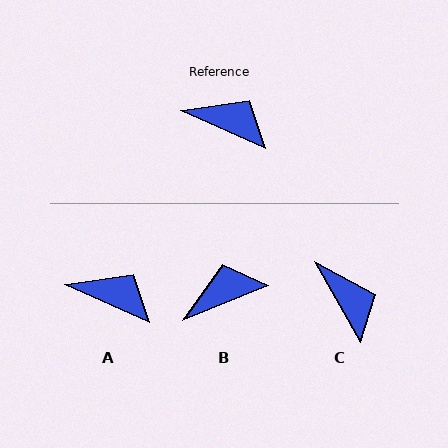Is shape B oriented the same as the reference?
No, it is off by about 46 degrees.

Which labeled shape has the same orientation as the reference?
A.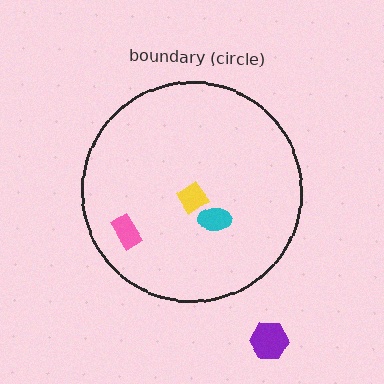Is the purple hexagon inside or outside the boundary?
Outside.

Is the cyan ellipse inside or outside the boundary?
Inside.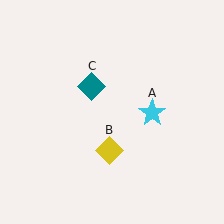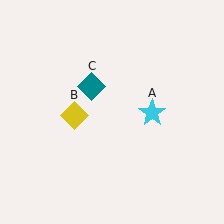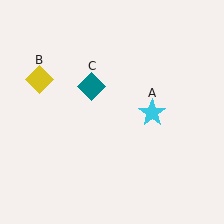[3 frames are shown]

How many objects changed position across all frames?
1 object changed position: yellow diamond (object B).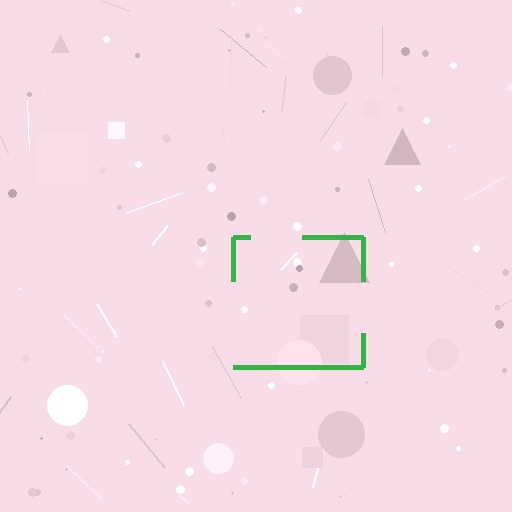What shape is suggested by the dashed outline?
The dashed outline suggests a square.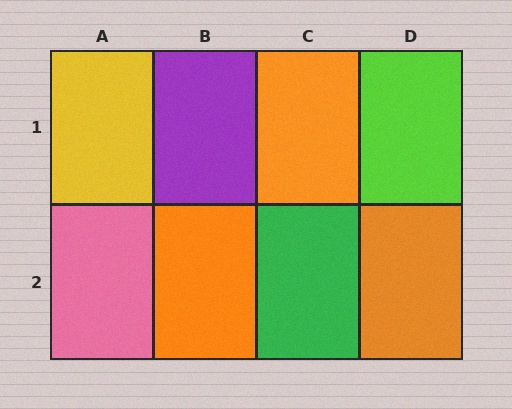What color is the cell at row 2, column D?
Orange.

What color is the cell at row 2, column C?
Green.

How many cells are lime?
1 cell is lime.